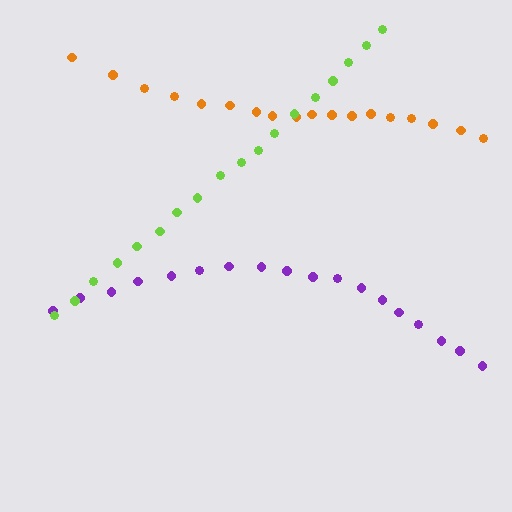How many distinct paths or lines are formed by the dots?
There are 3 distinct paths.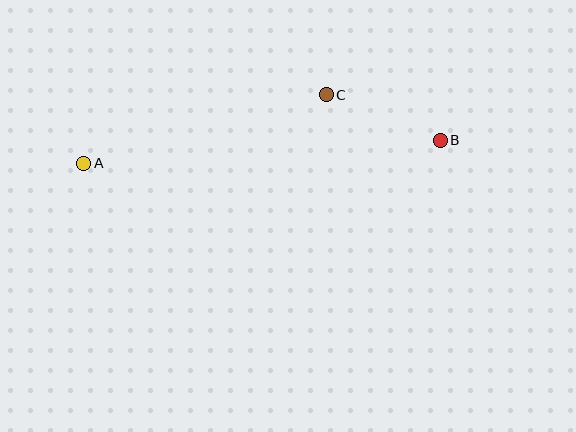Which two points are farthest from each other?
Points A and B are farthest from each other.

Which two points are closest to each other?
Points B and C are closest to each other.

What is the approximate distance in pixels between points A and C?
The distance between A and C is approximately 252 pixels.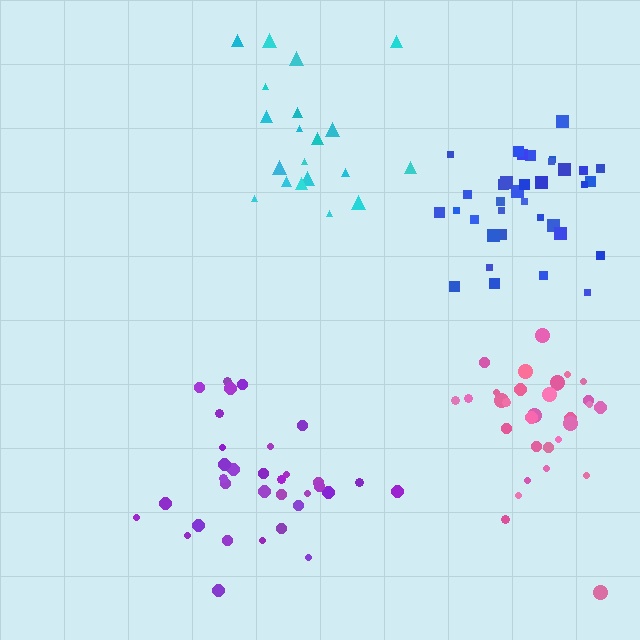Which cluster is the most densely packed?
Blue.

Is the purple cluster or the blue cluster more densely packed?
Blue.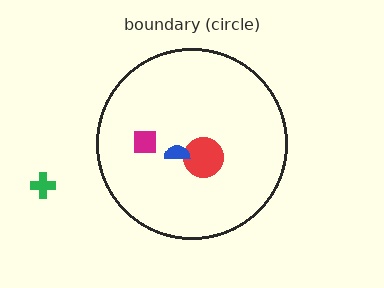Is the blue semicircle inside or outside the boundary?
Inside.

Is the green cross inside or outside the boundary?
Outside.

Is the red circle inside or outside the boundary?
Inside.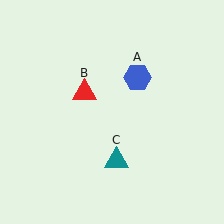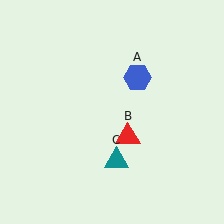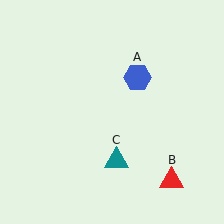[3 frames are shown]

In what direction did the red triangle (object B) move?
The red triangle (object B) moved down and to the right.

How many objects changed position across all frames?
1 object changed position: red triangle (object B).